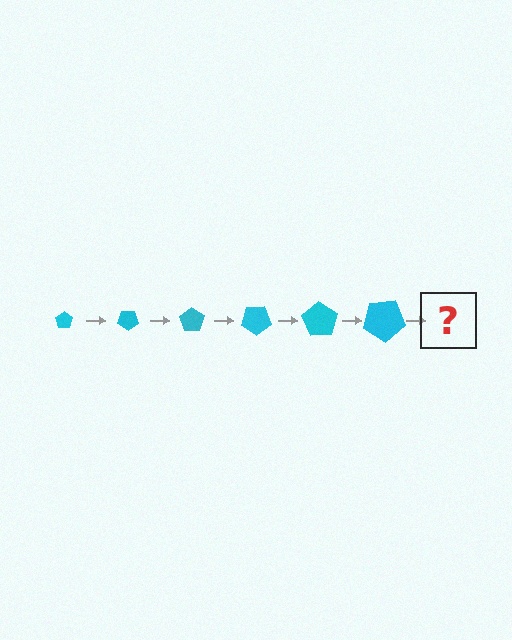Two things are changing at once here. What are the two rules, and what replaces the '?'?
The two rules are that the pentagon grows larger each step and it rotates 35 degrees each step. The '?' should be a pentagon, larger than the previous one and rotated 210 degrees from the start.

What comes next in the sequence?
The next element should be a pentagon, larger than the previous one and rotated 210 degrees from the start.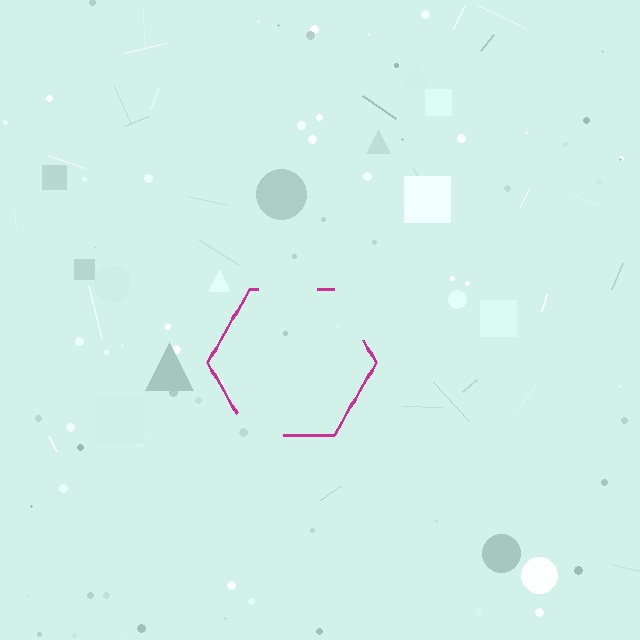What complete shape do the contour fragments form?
The contour fragments form a hexagon.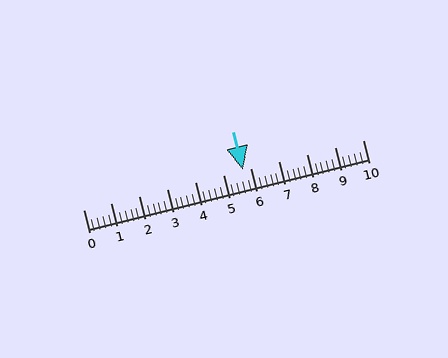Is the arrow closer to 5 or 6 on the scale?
The arrow is closer to 6.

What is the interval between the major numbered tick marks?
The major tick marks are spaced 1 units apart.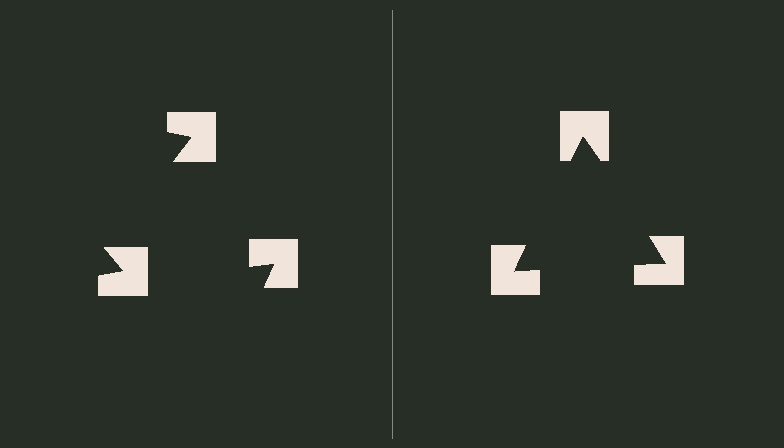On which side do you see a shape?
An illusory triangle appears on the right side. On the left side the wedge cuts are rotated, so no coherent shape forms.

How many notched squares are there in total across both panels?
6 — 3 on each side.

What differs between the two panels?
The notched squares are positioned identically on both sides; only the wedge orientations differ. On the right they align to a triangle; on the left they are misaligned.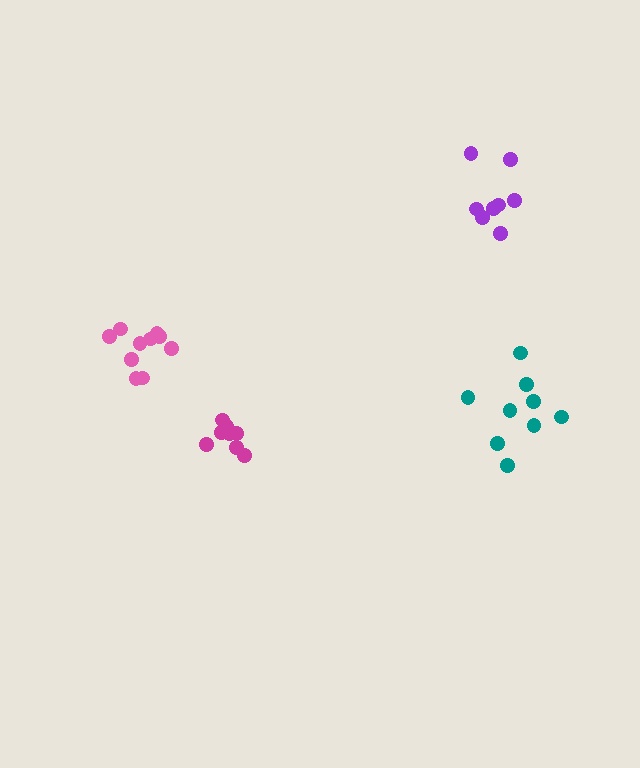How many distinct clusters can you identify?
There are 4 distinct clusters.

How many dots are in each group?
Group 1: 8 dots, Group 2: 8 dots, Group 3: 10 dots, Group 4: 9 dots (35 total).